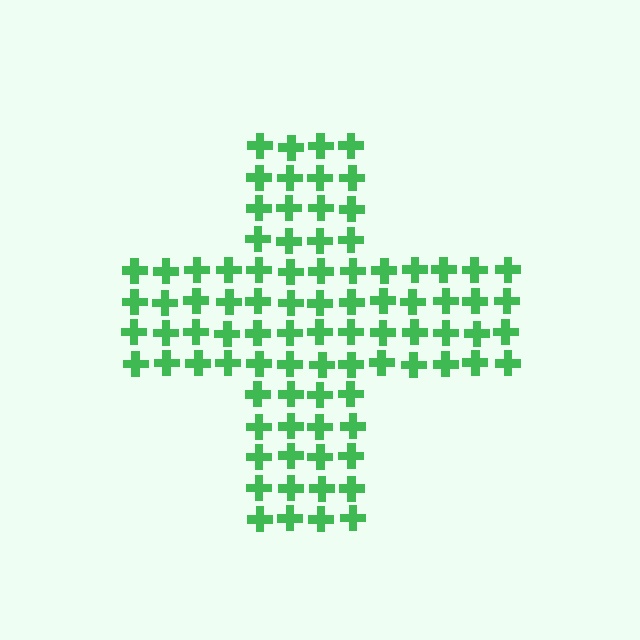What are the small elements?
The small elements are crosses.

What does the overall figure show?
The overall figure shows a cross.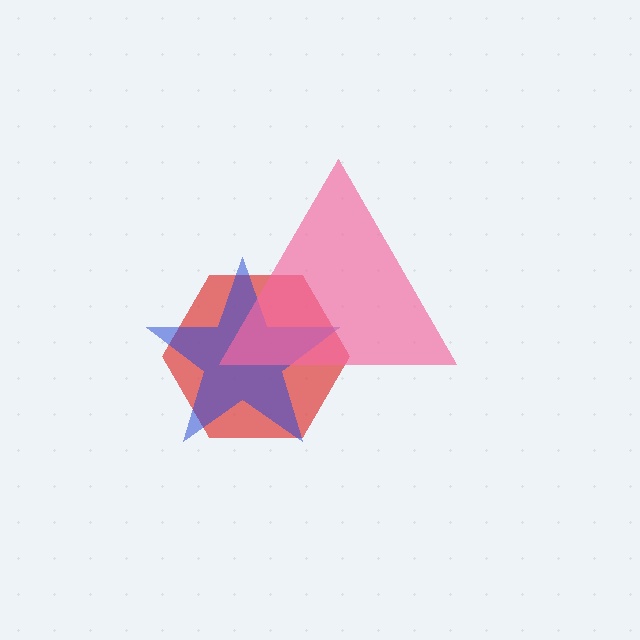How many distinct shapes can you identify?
There are 3 distinct shapes: a red hexagon, a blue star, a pink triangle.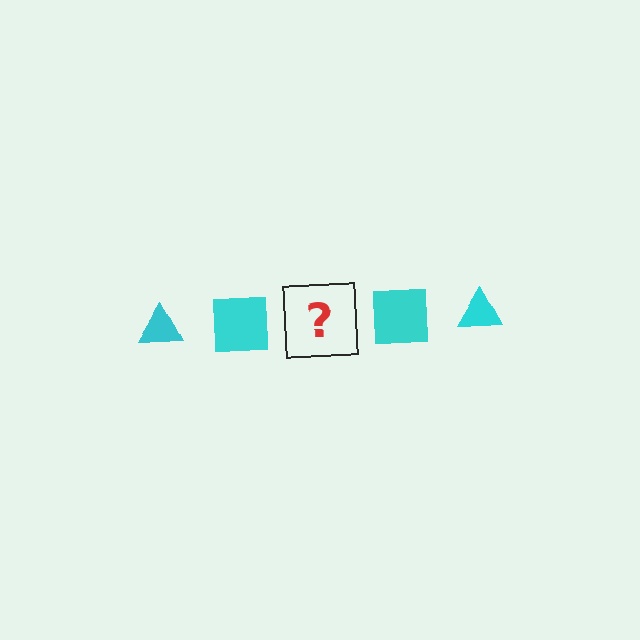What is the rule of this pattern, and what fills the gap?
The rule is that the pattern cycles through triangle, square shapes in cyan. The gap should be filled with a cyan triangle.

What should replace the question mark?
The question mark should be replaced with a cyan triangle.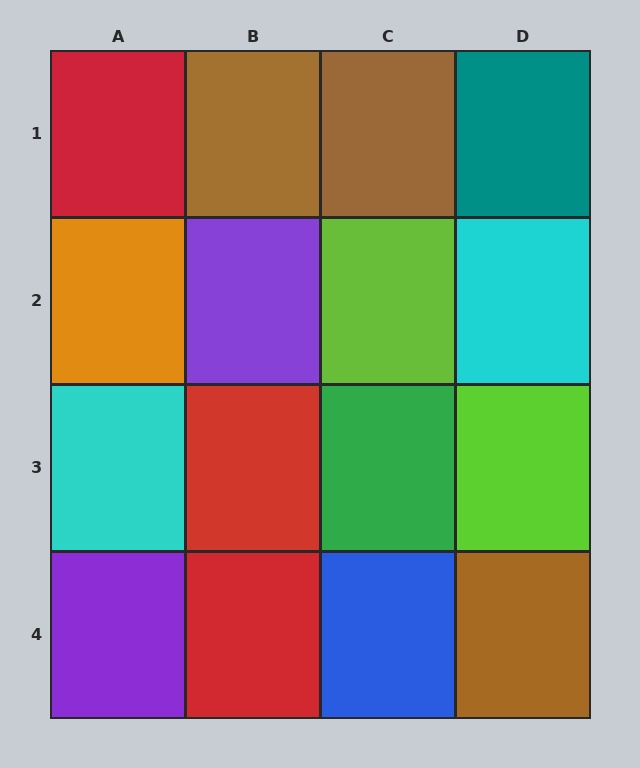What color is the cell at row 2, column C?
Lime.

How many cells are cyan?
2 cells are cyan.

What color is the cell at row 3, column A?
Cyan.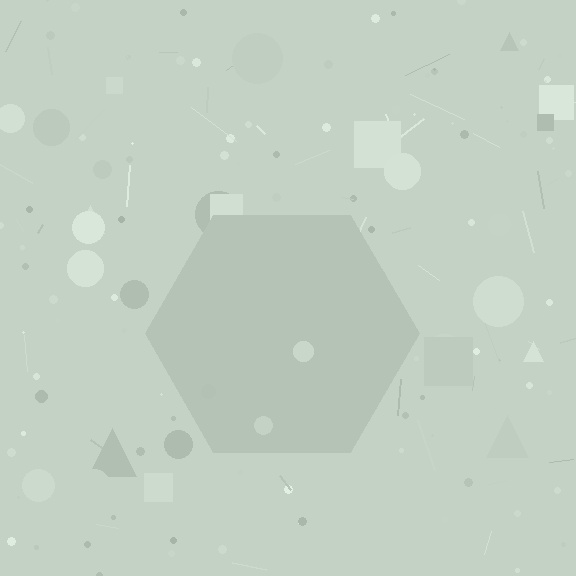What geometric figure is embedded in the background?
A hexagon is embedded in the background.